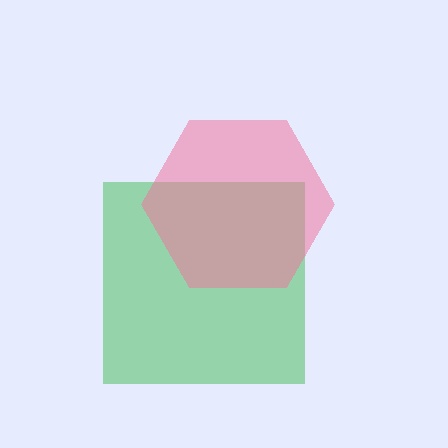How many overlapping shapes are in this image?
There are 2 overlapping shapes in the image.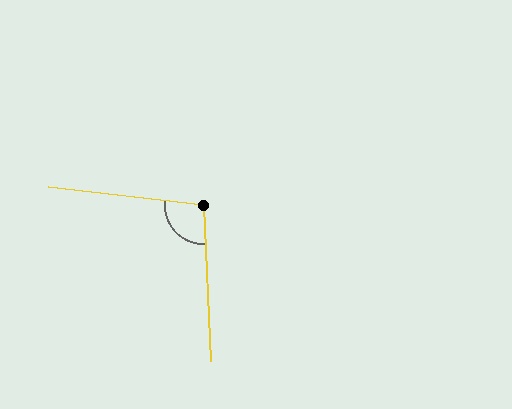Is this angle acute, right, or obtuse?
It is obtuse.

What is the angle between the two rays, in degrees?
Approximately 99 degrees.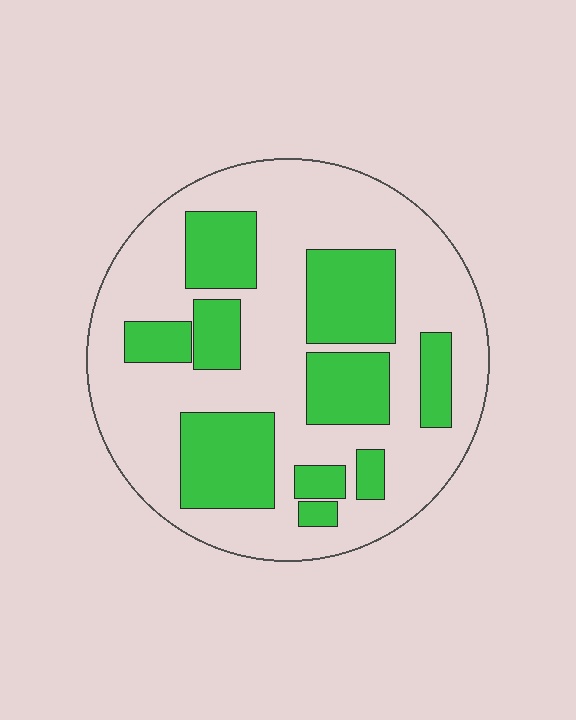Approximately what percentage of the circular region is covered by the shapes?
Approximately 35%.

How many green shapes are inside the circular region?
10.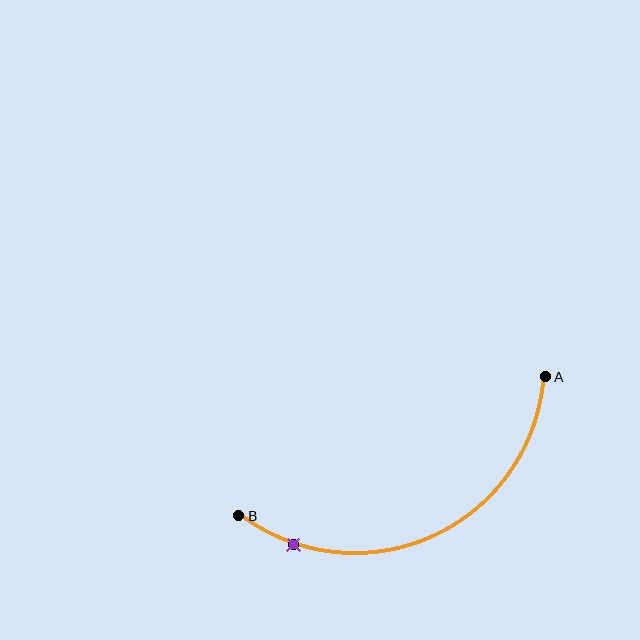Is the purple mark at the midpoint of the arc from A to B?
No. The purple mark lies on the arc but is closer to endpoint B. The arc midpoint would be at the point on the curve equidistant along the arc from both A and B.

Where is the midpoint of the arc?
The arc midpoint is the point on the curve farthest from the straight line joining A and B. It sits below that line.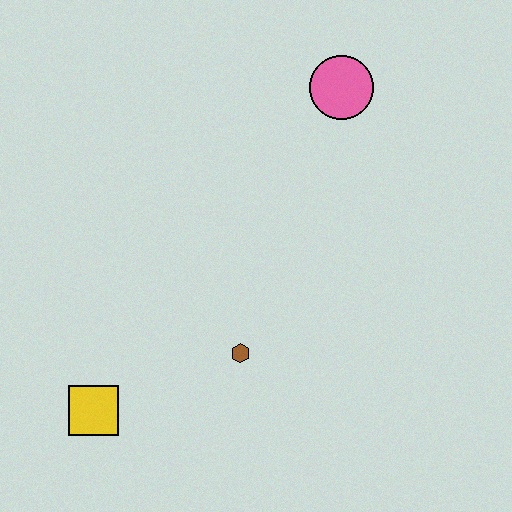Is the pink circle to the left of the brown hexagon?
No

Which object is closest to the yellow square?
The brown hexagon is closest to the yellow square.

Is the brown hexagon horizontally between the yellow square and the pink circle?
Yes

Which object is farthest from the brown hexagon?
The pink circle is farthest from the brown hexagon.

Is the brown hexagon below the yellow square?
No